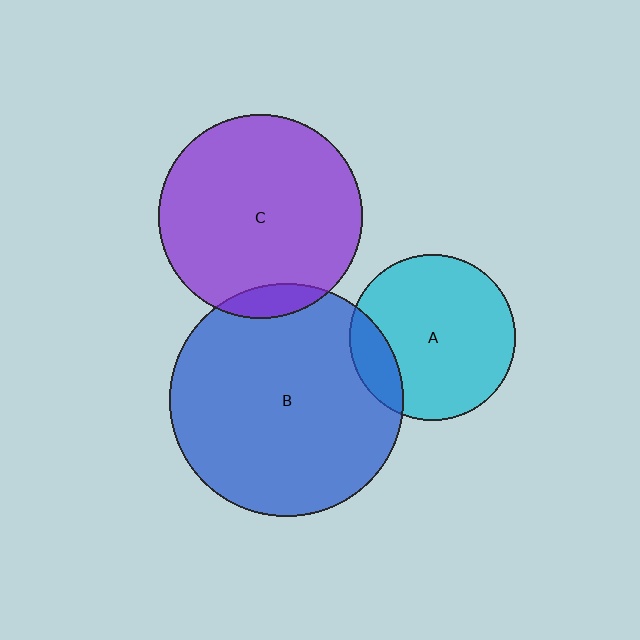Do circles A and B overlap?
Yes.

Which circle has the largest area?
Circle B (blue).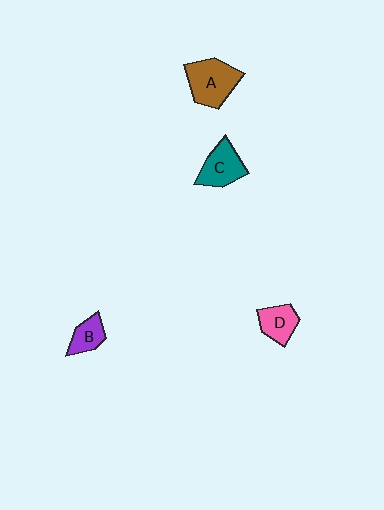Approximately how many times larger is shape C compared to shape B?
Approximately 1.5 times.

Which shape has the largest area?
Shape A (brown).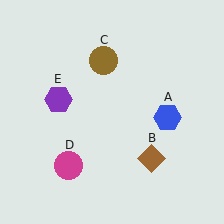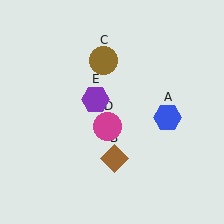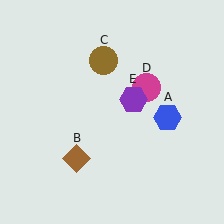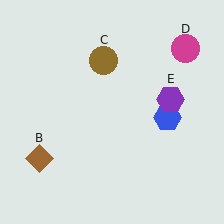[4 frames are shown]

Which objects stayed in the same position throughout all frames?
Blue hexagon (object A) and brown circle (object C) remained stationary.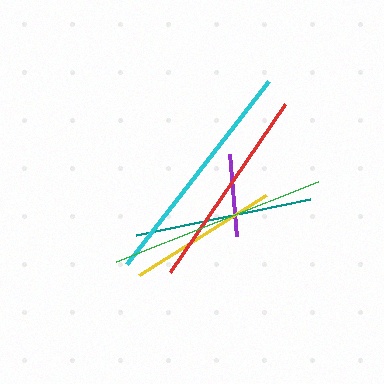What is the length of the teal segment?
The teal segment is approximately 178 pixels long.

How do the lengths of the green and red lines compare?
The green and red lines are approximately the same length.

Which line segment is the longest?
The cyan line is the longest at approximately 231 pixels.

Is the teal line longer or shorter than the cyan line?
The cyan line is longer than the teal line.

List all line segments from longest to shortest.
From longest to shortest: cyan, green, red, teal, yellow, purple.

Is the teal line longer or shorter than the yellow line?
The teal line is longer than the yellow line.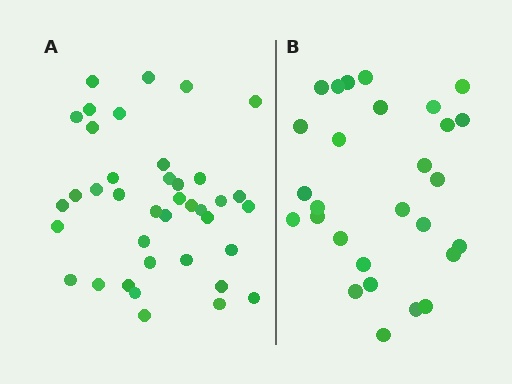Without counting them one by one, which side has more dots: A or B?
Region A (the left region) has more dots.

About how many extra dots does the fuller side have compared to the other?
Region A has roughly 12 or so more dots than region B.